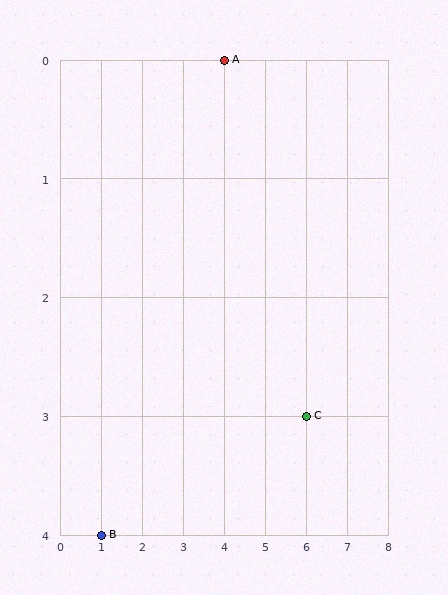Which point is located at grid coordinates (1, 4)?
Point B is at (1, 4).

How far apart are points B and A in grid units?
Points B and A are 3 columns and 4 rows apart (about 5.0 grid units diagonally).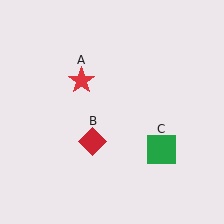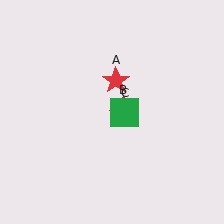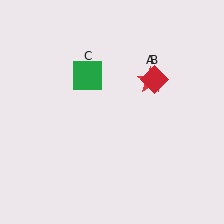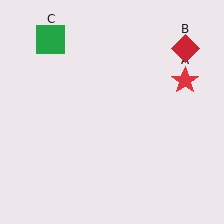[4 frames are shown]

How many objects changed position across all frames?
3 objects changed position: red star (object A), red diamond (object B), green square (object C).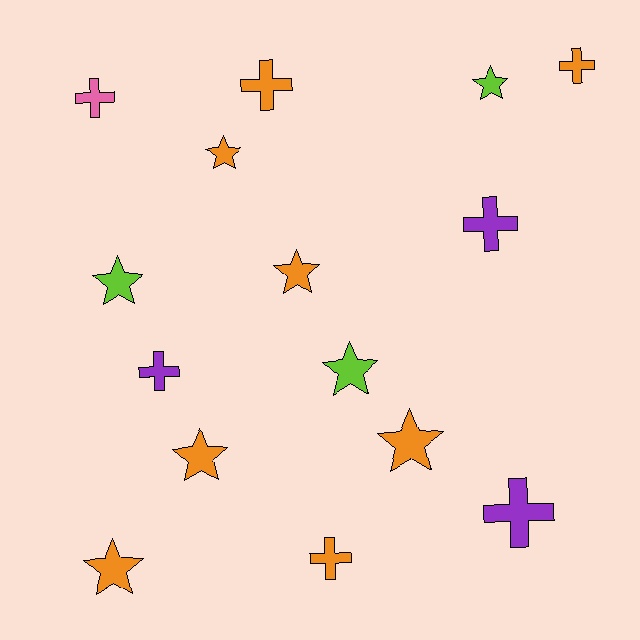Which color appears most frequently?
Orange, with 8 objects.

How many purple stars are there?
There are no purple stars.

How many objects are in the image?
There are 15 objects.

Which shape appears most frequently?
Star, with 8 objects.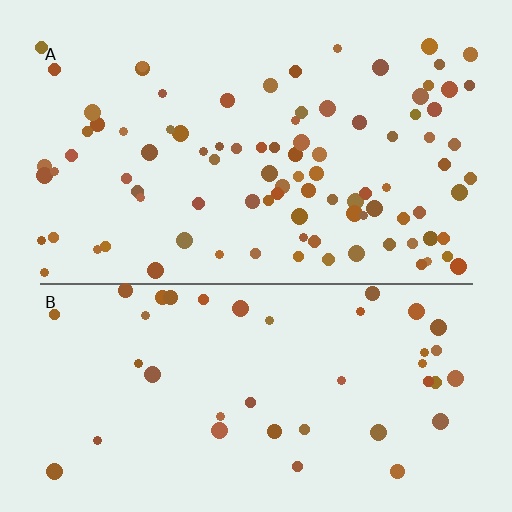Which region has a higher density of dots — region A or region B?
A (the top).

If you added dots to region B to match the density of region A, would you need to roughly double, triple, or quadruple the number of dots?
Approximately double.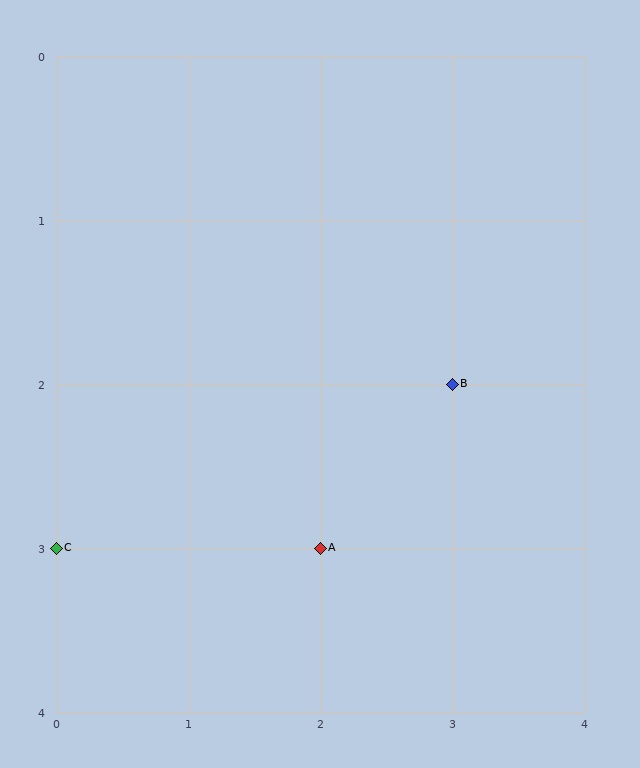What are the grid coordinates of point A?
Point A is at grid coordinates (2, 3).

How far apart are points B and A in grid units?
Points B and A are 1 column and 1 row apart (about 1.4 grid units diagonally).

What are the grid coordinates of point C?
Point C is at grid coordinates (0, 3).